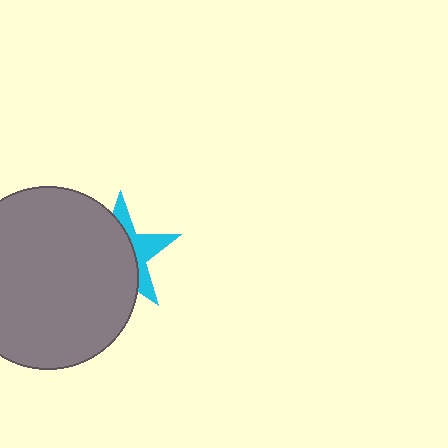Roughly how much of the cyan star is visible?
A small part of it is visible (roughly 36%).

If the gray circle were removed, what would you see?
You would see the complete cyan star.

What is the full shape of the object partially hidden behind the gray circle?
The partially hidden object is a cyan star.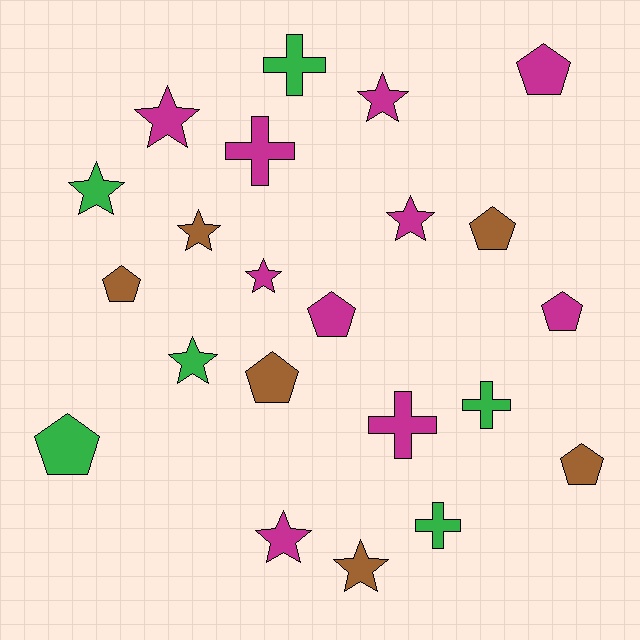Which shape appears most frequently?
Star, with 9 objects.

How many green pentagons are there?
There is 1 green pentagon.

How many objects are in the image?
There are 22 objects.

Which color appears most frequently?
Magenta, with 10 objects.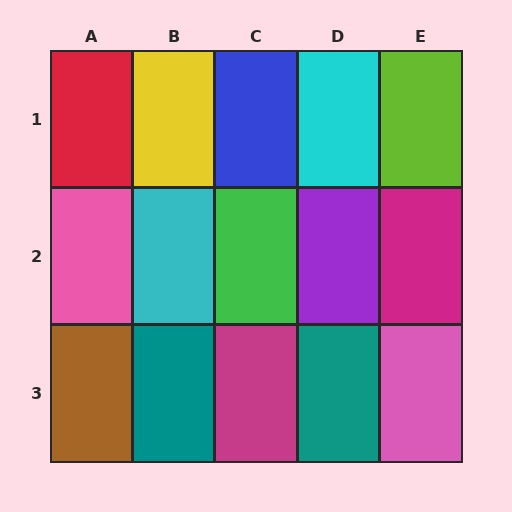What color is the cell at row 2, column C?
Green.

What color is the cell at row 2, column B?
Cyan.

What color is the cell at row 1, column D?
Cyan.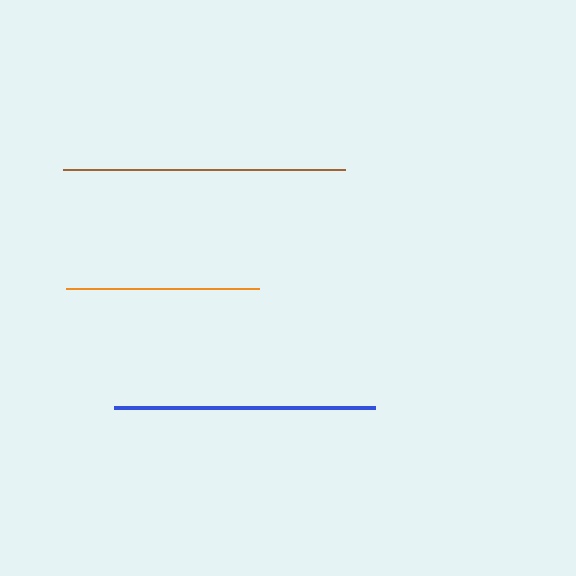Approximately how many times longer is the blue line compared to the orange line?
The blue line is approximately 1.4 times the length of the orange line.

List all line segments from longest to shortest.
From longest to shortest: brown, blue, orange.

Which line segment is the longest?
The brown line is the longest at approximately 283 pixels.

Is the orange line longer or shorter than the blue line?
The blue line is longer than the orange line.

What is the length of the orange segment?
The orange segment is approximately 192 pixels long.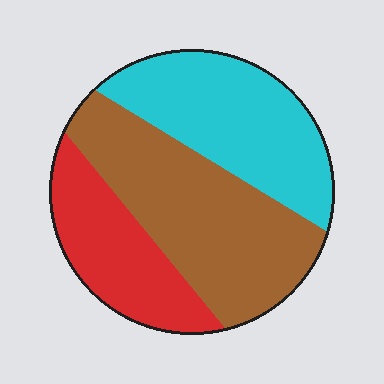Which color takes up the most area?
Brown, at roughly 40%.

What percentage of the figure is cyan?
Cyan covers 34% of the figure.